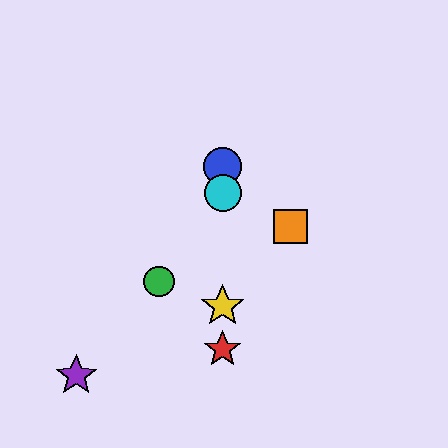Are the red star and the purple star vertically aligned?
No, the red star is at x≈223 and the purple star is at x≈76.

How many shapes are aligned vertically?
4 shapes (the red star, the blue circle, the yellow star, the cyan circle) are aligned vertically.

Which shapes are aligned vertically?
The red star, the blue circle, the yellow star, the cyan circle are aligned vertically.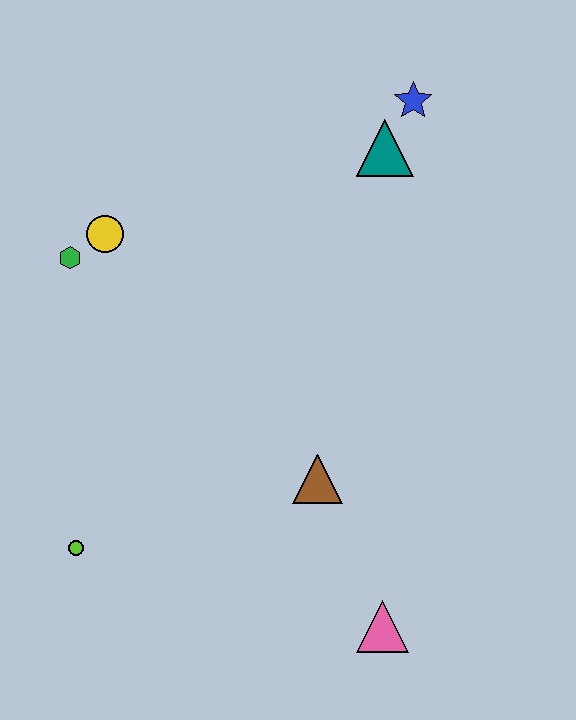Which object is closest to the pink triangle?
The brown triangle is closest to the pink triangle.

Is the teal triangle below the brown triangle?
No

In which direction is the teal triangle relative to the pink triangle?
The teal triangle is above the pink triangle.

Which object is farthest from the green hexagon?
The pink triangle is farthest from the green hexagon.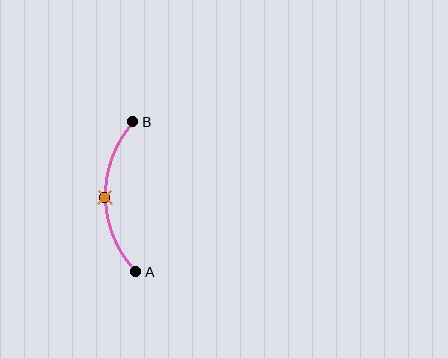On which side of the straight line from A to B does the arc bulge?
The arc bulges to the left of the straight line connecting A and B.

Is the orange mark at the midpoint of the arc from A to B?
Yes. The orange mark lies on the arc at equal arc-length from both A and B — it is the arc midpoint.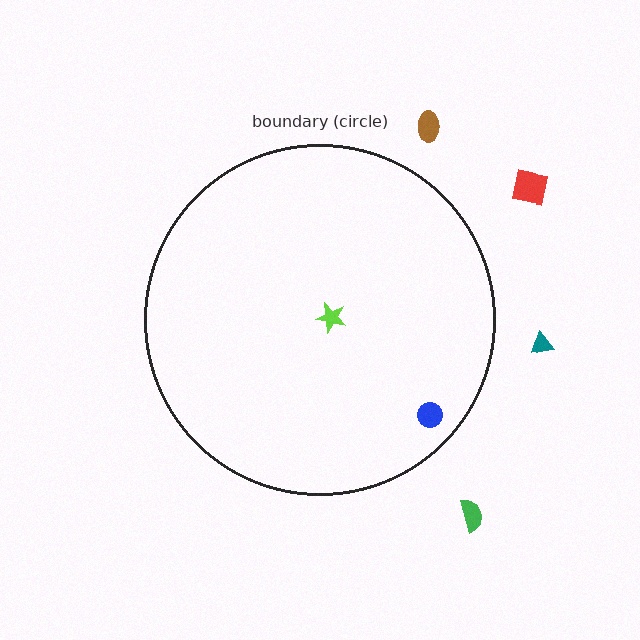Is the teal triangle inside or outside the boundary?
Outside.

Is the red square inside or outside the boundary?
Outside.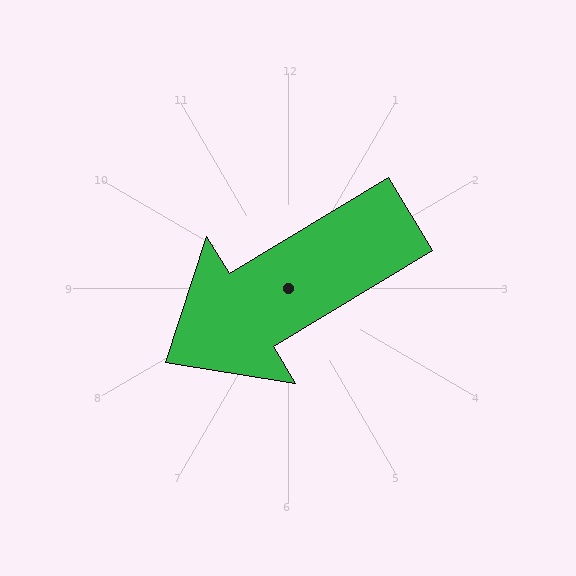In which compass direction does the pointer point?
Southwest.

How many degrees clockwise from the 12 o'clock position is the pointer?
Approximately 239 degrees.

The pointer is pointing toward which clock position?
Roughly 8 o'clock.